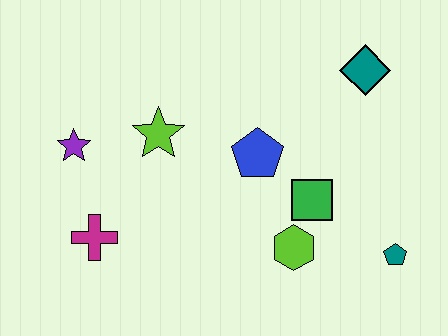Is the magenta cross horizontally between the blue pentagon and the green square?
No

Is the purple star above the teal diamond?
No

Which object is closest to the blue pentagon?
The green square is closest to the blue pentagon.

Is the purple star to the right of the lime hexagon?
No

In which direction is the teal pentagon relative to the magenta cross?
The teal pentagon is to the right of the magenta cross.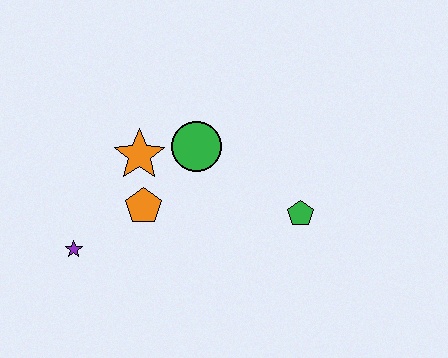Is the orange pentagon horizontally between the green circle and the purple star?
Yes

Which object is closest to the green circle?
The orange star is closest to the green circle.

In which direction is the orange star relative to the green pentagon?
The orange star is to the left of the green pentagon.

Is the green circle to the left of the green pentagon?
Yes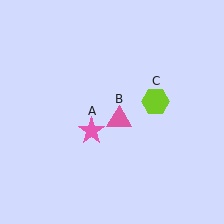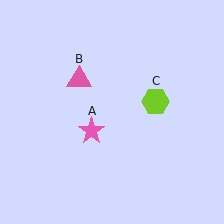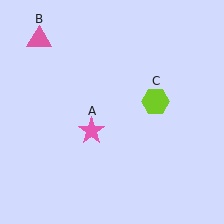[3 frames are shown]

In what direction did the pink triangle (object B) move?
The pink triangle (object B) moved up and to the left.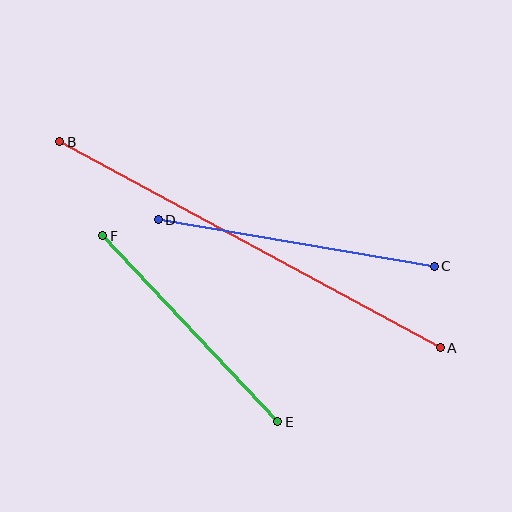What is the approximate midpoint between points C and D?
The midpoint is at approximately (296, 243) pixels.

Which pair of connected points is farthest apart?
Points A and B are farthest apart.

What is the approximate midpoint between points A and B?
The midpoint is at approximately (250, 245) pixels.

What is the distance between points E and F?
The distance is approximately 255 pixels.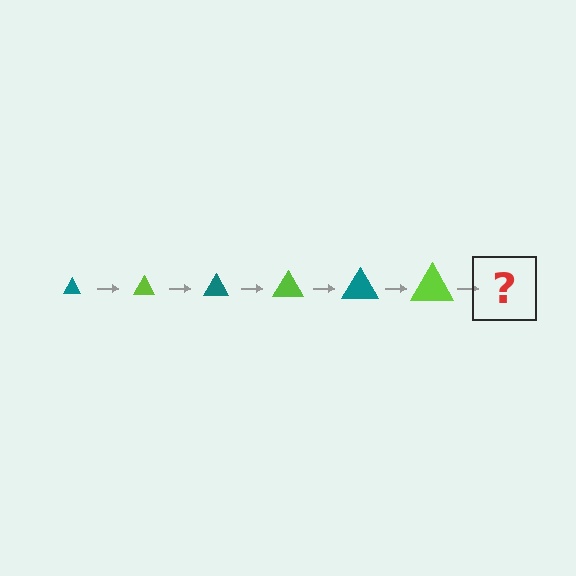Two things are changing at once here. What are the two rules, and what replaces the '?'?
The two rules are that the triangle grows larger each step and the color cycles through teal and lime. The '?' should be a teal triangle, larger than the previous one.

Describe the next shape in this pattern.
It should be a teal triangle, larger than the previous one.